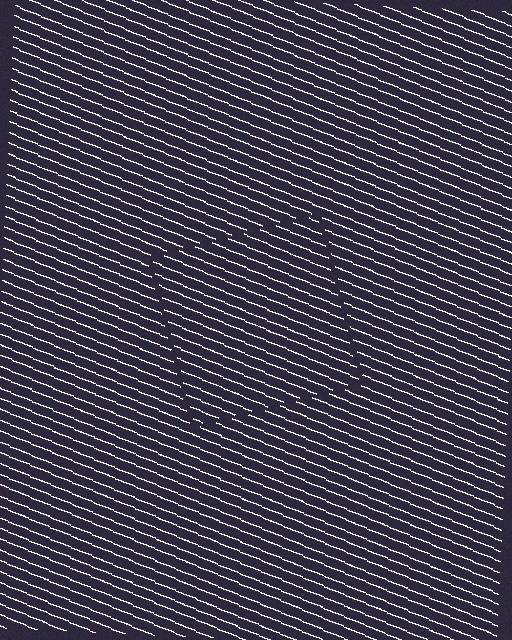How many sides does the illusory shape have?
4 sides — the line-ends trace a square.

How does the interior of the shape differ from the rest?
The interior of the shape contains the same grating, shifted by half a period — the contour is defined by the phase discontinuity where line-ends from the inner and outer gratings abut.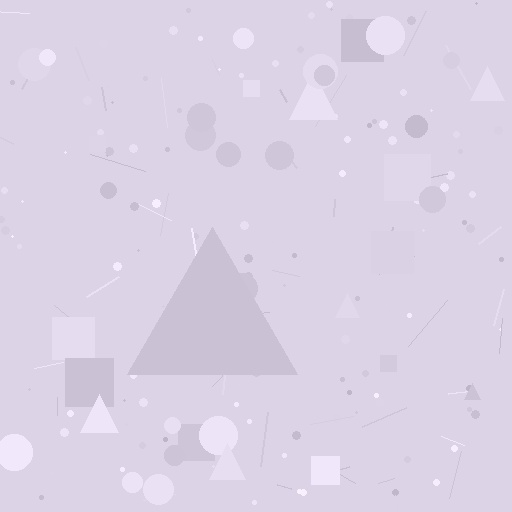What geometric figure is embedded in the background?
A triangle is embedded in the background.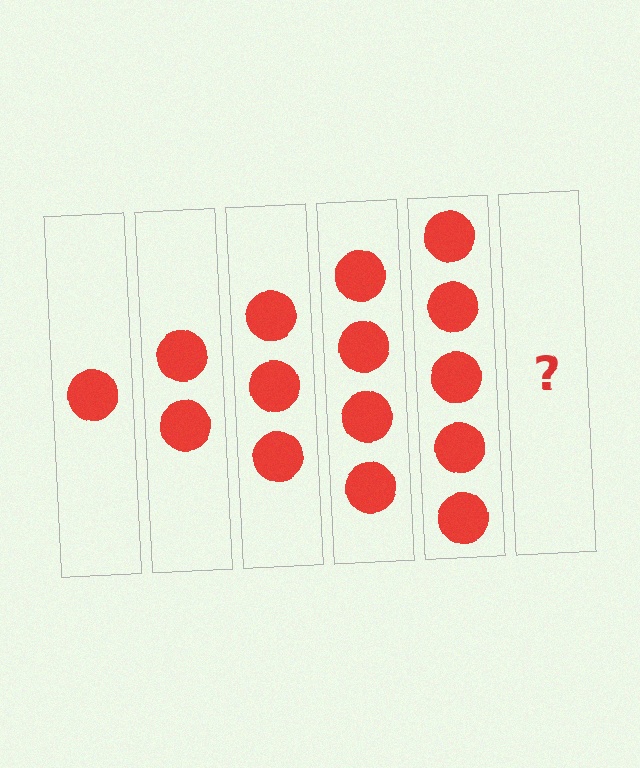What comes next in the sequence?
The next element should be 6 circles.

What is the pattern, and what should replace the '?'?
The pattern is that each step adds one more circle. The '?' should be 6 circles.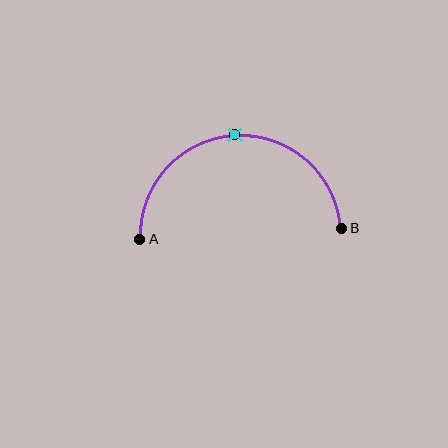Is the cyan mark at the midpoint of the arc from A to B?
Yes. The cyan mark lies on the arc at equal arc-length from both A and B — it is the arc midpoint.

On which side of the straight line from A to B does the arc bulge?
The arc bulges above the straight line connecting A and B.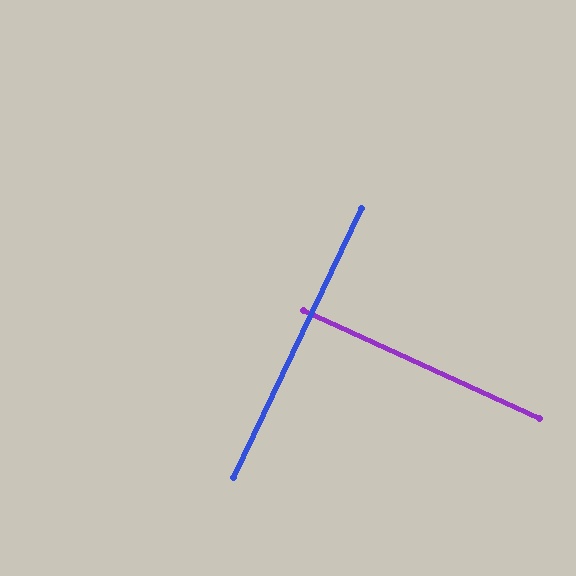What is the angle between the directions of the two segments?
Approximately 89 degrees.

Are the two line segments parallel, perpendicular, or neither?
Perpendicular — they meet at approximately 89°.